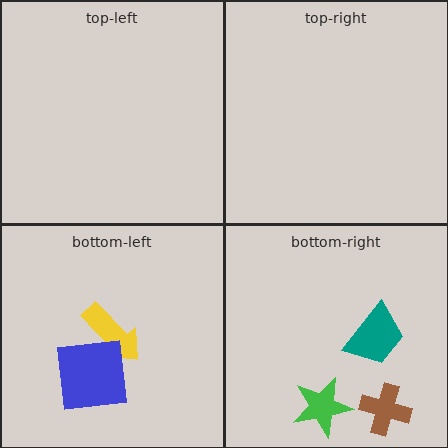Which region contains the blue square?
The bottom-left region.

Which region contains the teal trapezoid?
The bottom-right region.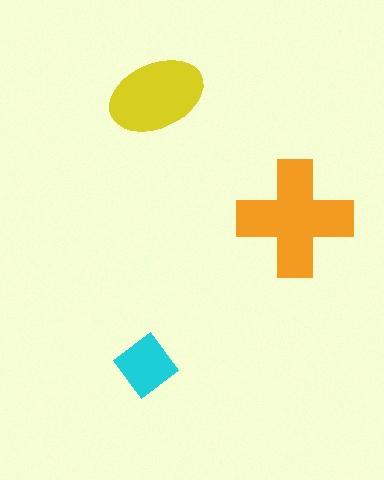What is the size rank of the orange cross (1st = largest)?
1st.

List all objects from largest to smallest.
The orange cross, the yellow ellipse, the cyan diamond.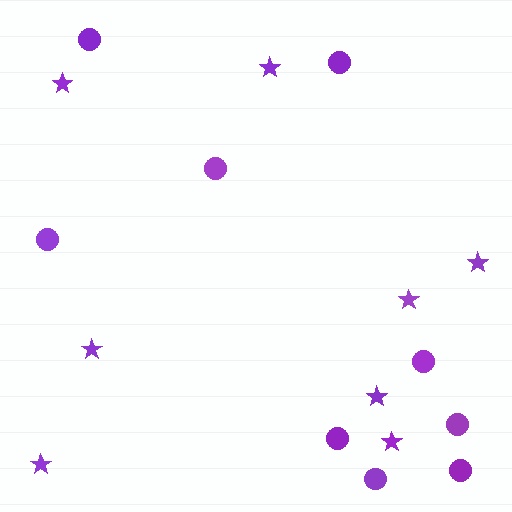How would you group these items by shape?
There are 2 groups: one group of circles (9) and one group of stars (8).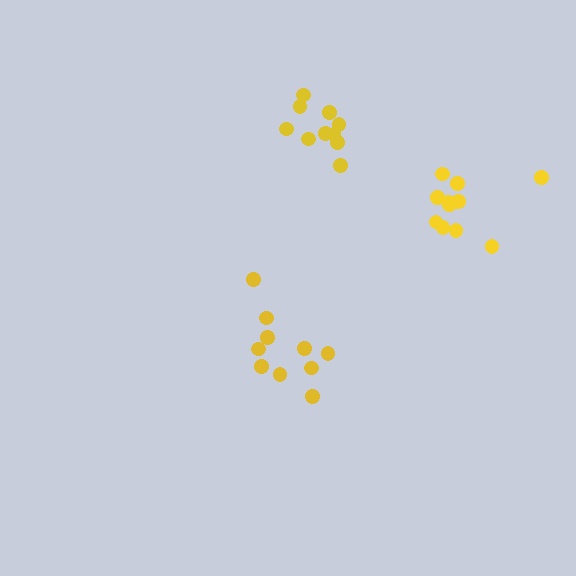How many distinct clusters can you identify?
There are 3 distinct clusters.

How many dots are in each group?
Group 1: 10 dots, Group 2: 10 dots, Group 3: 12 dots (32 total).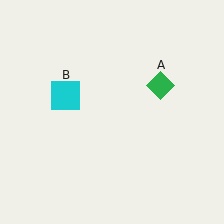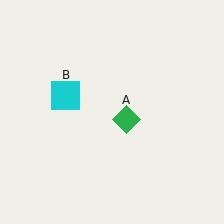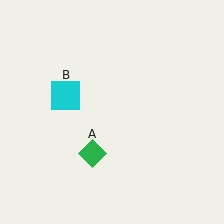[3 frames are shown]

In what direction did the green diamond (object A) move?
The green diamond (object A) moved down and to the left.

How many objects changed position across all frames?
1 object changed position: green diamond (object A).